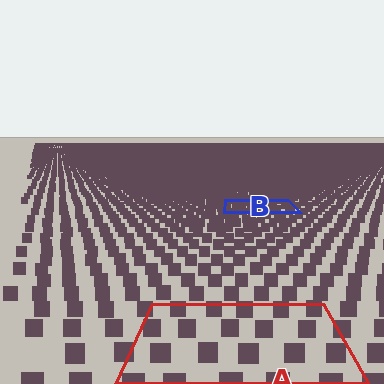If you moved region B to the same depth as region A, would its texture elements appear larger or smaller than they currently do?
They would appear larger. At a closer depth, the same texture elements are projected at a bigger on-screen size.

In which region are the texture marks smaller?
The texture marks are smaller in region B, because it is farther away.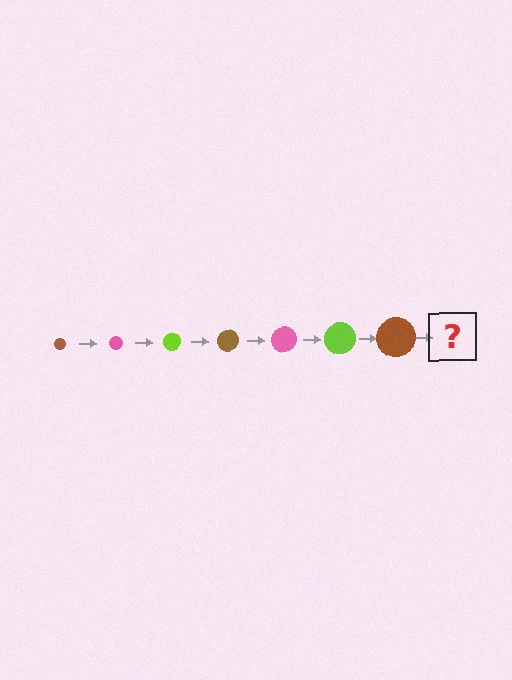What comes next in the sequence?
The next element should be a pink circle, larger than the previous one.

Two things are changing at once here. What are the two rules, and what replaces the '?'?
The two rules are that the circle grows larger each step and the color cycles through brown, pink, and lime. The '?' should be a pink circle, larger than the previous one.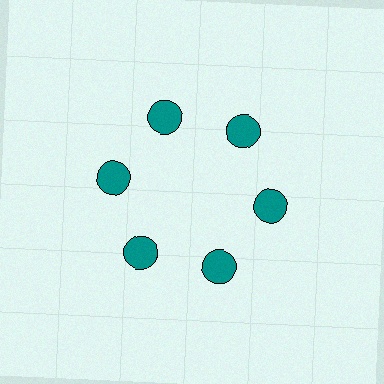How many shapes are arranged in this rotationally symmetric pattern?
There are 6 shapes, arranged in 6 groups of 1.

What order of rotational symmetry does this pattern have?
This pattern has 6-fold rotational symmetry.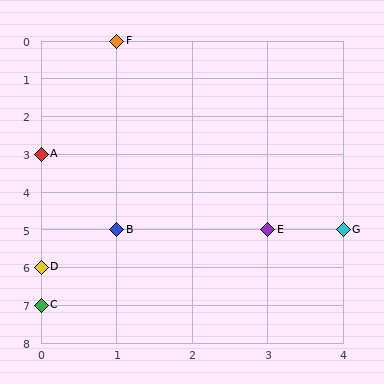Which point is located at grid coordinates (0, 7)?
Point C is at (0, 7).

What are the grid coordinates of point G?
Point G is at grid coordinates (4, 5).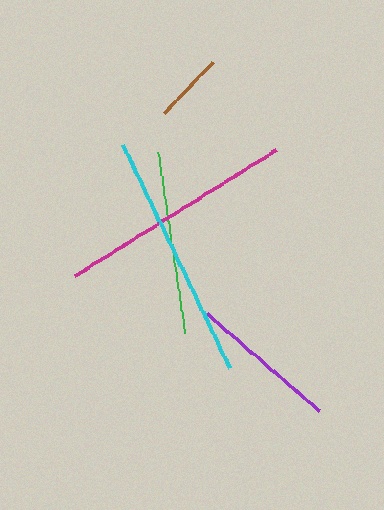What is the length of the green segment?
The green segment is approximately 184 pixels long.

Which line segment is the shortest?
The brown line is the shortest at approximately 71 pixels.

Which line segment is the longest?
The cyan line is the longest at approximately 248 pixels.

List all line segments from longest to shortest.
From longest to shortest: cyan, magenta, green, purple, brown.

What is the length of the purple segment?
The purple segment is approximately 149 pixels long.